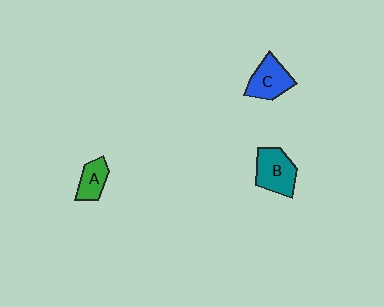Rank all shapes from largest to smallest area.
From largest to smallest: B (teal), C (blue), A (green).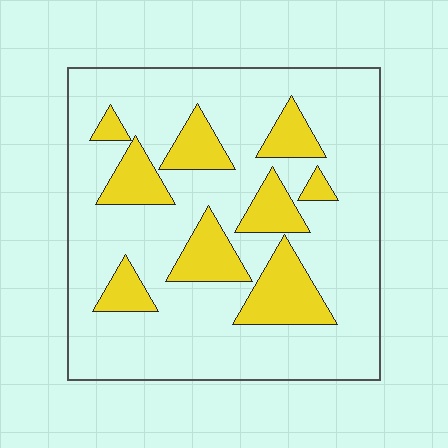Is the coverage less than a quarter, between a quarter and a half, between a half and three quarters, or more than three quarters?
Less than a quarter.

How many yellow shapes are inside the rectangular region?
9.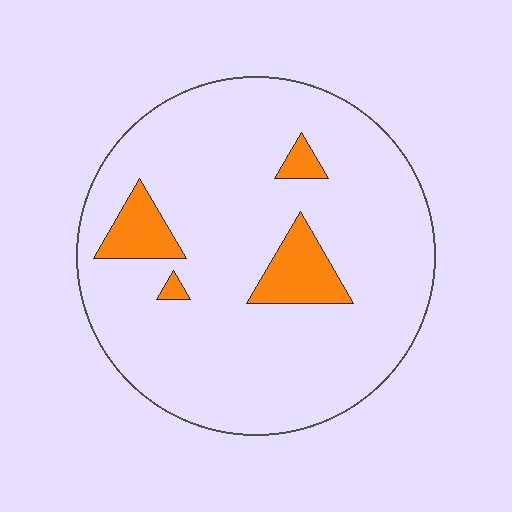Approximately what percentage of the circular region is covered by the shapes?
Approximately 10%.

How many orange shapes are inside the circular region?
4.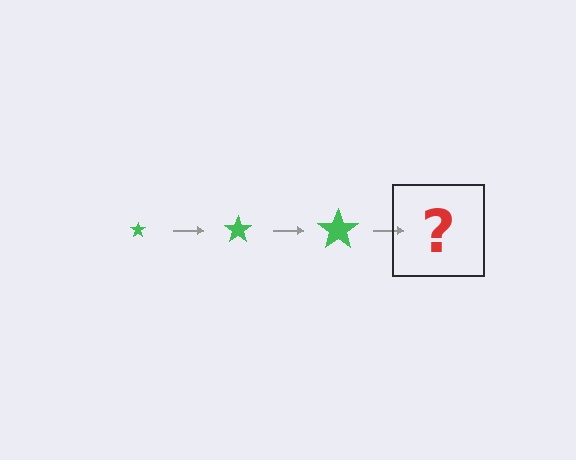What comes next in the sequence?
The next element should be a green star, larger than the previous one.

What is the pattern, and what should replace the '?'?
The pattern is that the star gets progressively larger each step. The '?' should be a green star, larger than the previous one.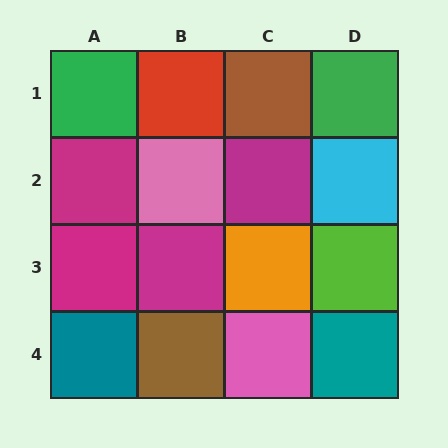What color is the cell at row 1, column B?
Red.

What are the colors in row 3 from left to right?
Magenta, magenta, orange, lime.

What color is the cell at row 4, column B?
Brown.